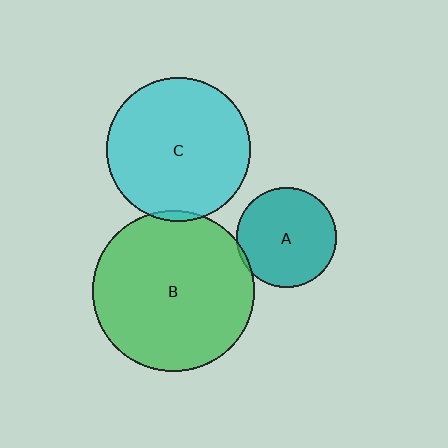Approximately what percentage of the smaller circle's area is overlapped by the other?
Approximately 5%.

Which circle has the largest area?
Circle B (green).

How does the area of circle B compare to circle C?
Approximately 1.3 times.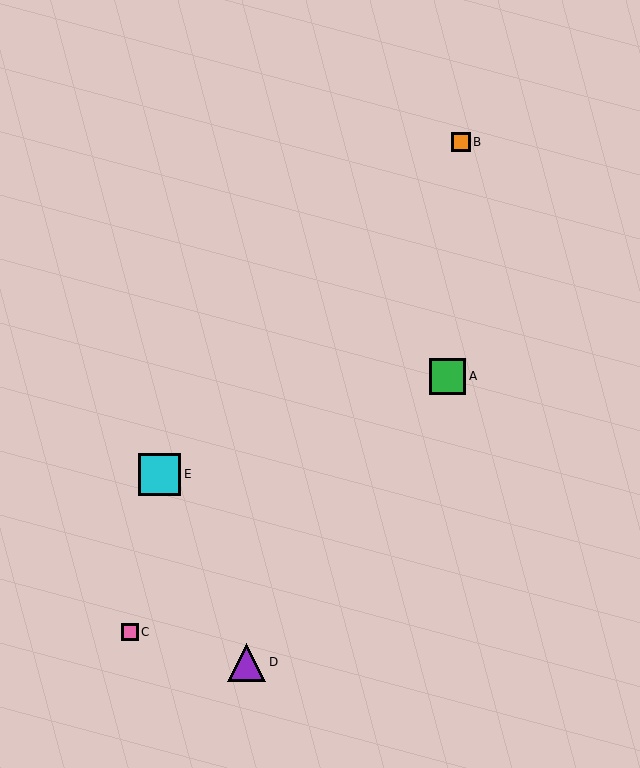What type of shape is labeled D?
Shape D is a purple triangle.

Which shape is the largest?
The cyan square (labeled E) is the largest.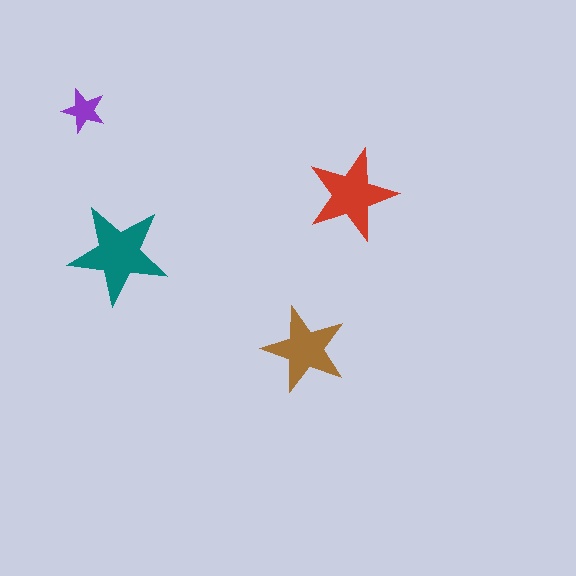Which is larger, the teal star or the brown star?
The teal one.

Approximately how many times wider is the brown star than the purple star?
About 2 times wider.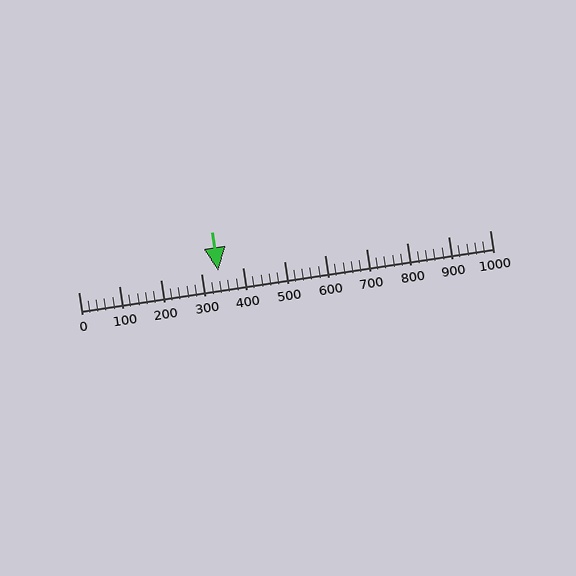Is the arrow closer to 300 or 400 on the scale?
The arrow is closer to 300.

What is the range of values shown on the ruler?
The ruler shows values from 0 to 1000.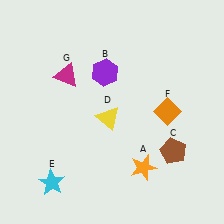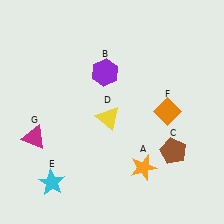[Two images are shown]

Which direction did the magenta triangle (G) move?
The magenta triangle (G) moved down.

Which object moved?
The magenta triangle (G) moved down.